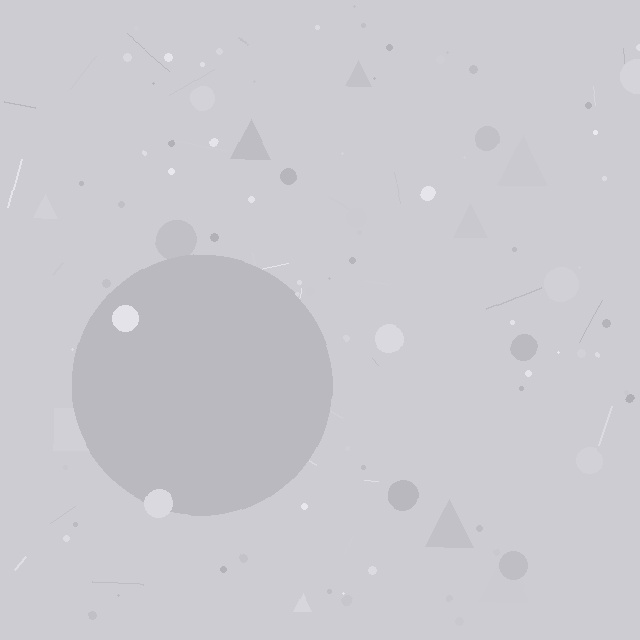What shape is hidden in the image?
A circle is hidden in the image.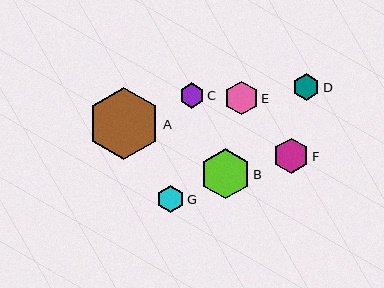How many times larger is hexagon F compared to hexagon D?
Hexagon F is approximately 1.3 times the size of hexagon D.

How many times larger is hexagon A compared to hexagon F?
Hexagon A is approximately 2.1 times the size of hexagon F.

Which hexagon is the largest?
Hexagon A is the largest with a size of approximately 72 pixels.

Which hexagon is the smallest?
Hexagon C is the smallest with a size of approximately 25 pixels.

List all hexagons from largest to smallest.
From largest to smallest: A, B, F, E, G, D, C.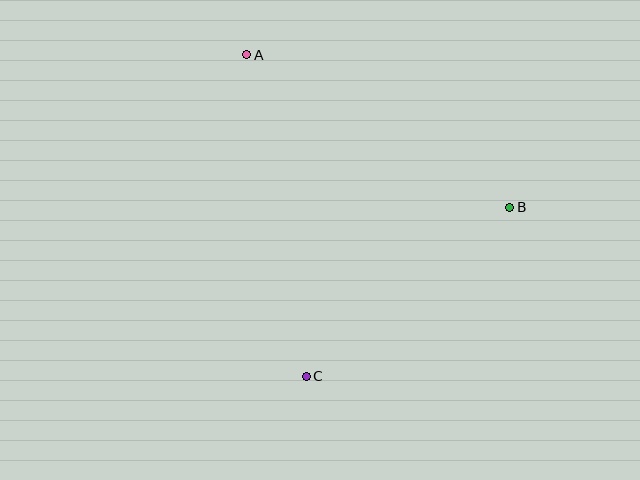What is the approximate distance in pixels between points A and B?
The distance between A and B is approximately 304 pixels.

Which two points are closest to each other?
Points B and C are closest to each other.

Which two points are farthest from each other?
Points A and C are farthest from each other.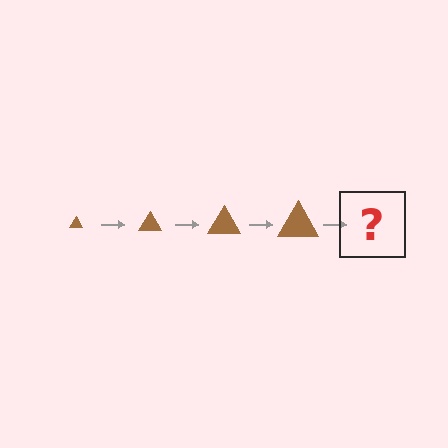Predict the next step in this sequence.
The next step is a brown triangle, larger than the previous one.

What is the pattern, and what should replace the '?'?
The pattern is that the triangle gets progressively larger each step. The '?' should be a brown triangle, larger than the previous one.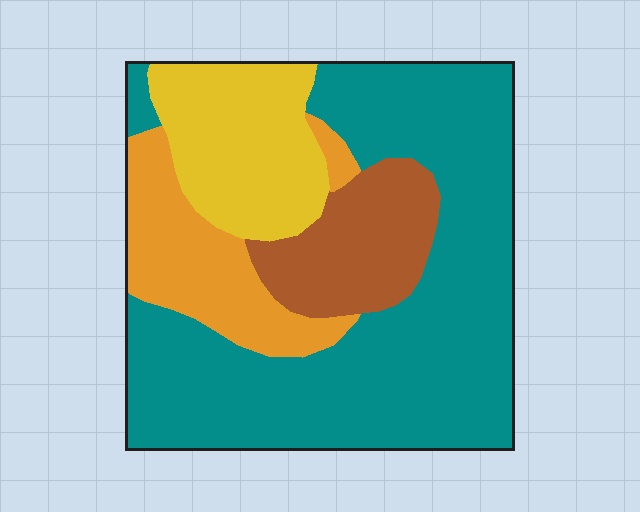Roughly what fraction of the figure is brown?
Brown takes up about one eighth (1/8) of the figure.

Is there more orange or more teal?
Teal.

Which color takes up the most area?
Teal, at roughly 55%.